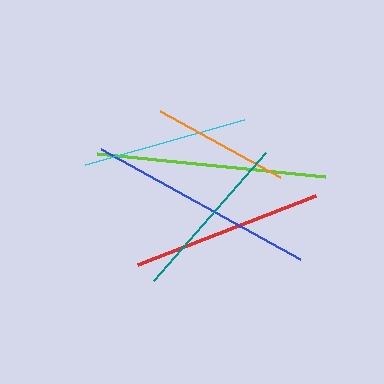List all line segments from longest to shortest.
From longest to shortest: lime, blue, red, teal, cyan, orange.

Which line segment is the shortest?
The orange line is the shortest at approximately 137 pixels.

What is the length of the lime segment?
The lime segment is approximately 229 pixels long.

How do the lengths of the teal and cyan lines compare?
The teal and cyan lines are approximately the same length.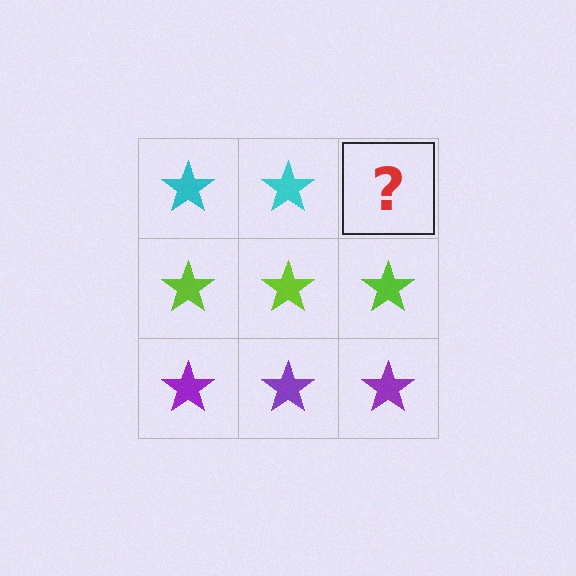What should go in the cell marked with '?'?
The missing cell should contain a cyan star.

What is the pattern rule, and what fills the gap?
The rule is that each row has a consistent color. The gap should be filled with a cyan star.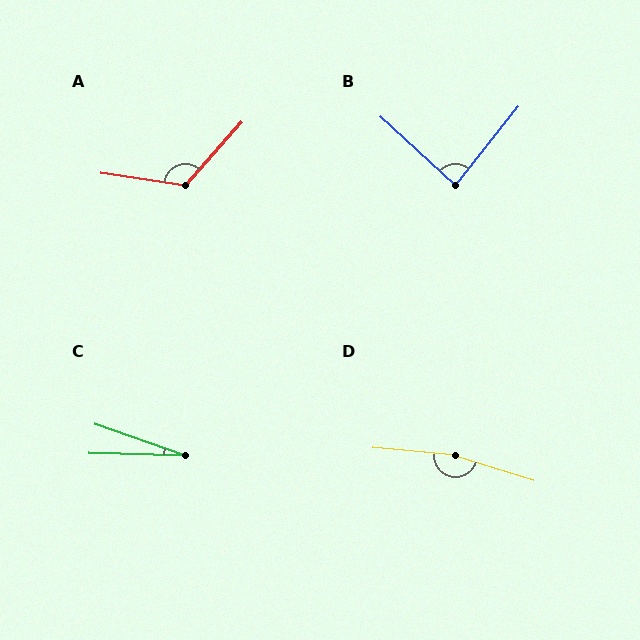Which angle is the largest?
D, at approximately 168 degrees.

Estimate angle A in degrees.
Approximately 124 degrees.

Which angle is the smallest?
C, at approximately 18 degrees.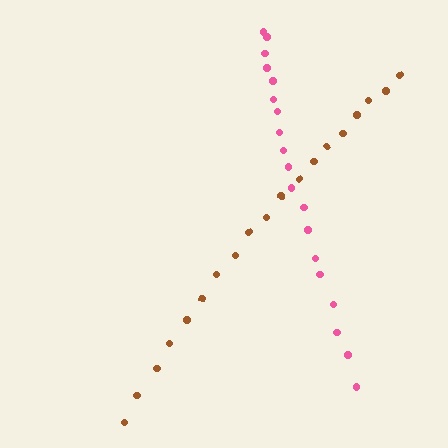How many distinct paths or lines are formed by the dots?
There are 2 distinct paths.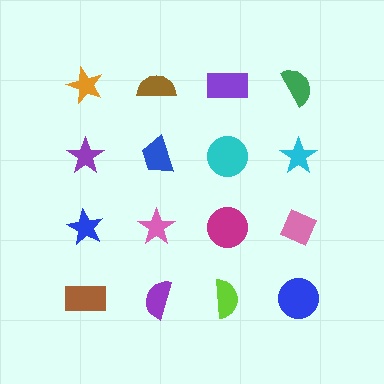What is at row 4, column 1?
A brown rectangle.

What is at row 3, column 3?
A magenta circle.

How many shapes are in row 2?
4 shapes.